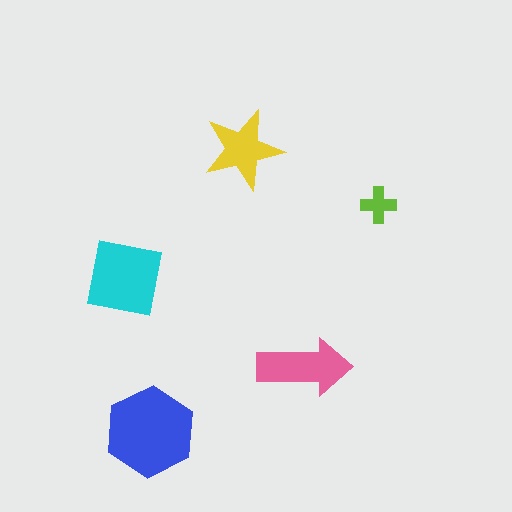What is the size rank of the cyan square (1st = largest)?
2nd.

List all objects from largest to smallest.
The blue hexagon, the cyan square, the pink arrow, the yellow star, the lime cross.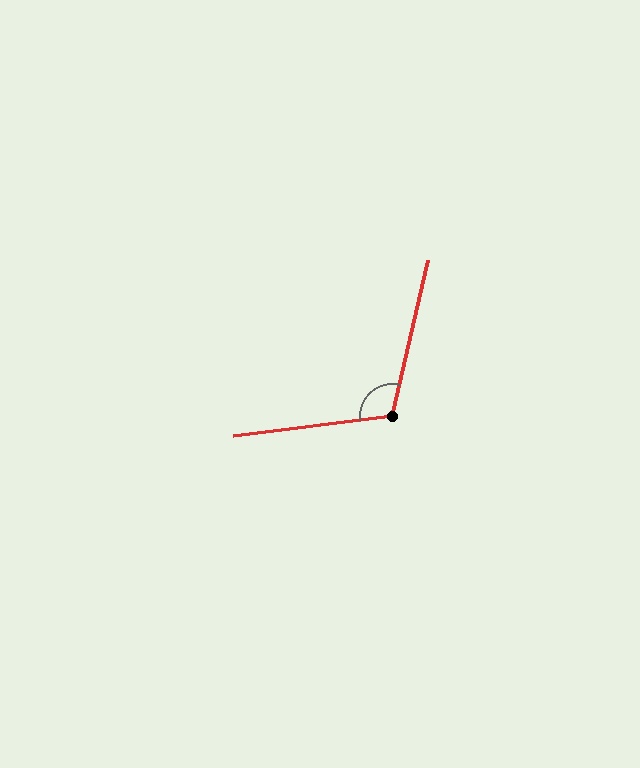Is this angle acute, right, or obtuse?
It is obtuse.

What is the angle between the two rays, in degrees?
Approximately 110 degrees.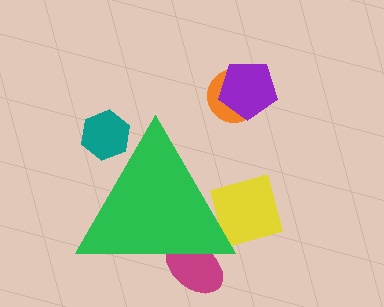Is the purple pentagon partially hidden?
No, the purple pentagon is fully visible.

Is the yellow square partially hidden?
Yes, the yellow square is partially hidden behind the green triangle.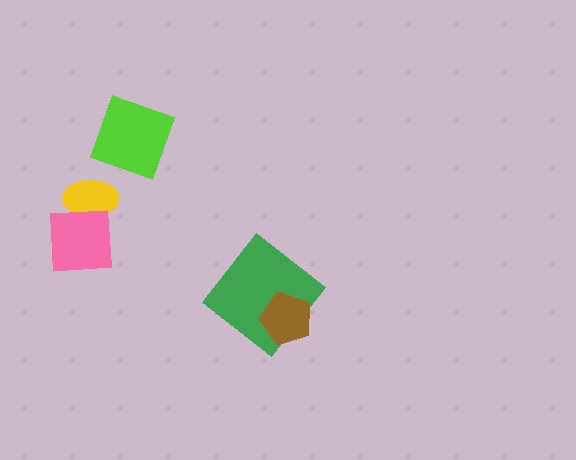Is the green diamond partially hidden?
Yes, it is partially covered by another shape.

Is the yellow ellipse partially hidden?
Yes, it is partially covered by another shape.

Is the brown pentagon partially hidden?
No, no other shape covers it.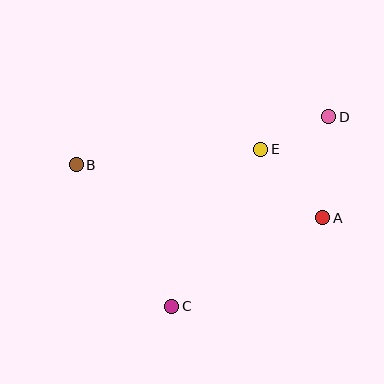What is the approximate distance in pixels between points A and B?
The distance between A and B is approximately 252 pixels.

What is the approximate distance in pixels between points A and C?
The distance between A and C is approximately 175 pixels.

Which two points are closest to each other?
Points D and E are closest to each other.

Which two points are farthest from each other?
Points B and D are farthest from each other.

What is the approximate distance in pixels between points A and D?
The distance between A and D is approximately 101 pixels.